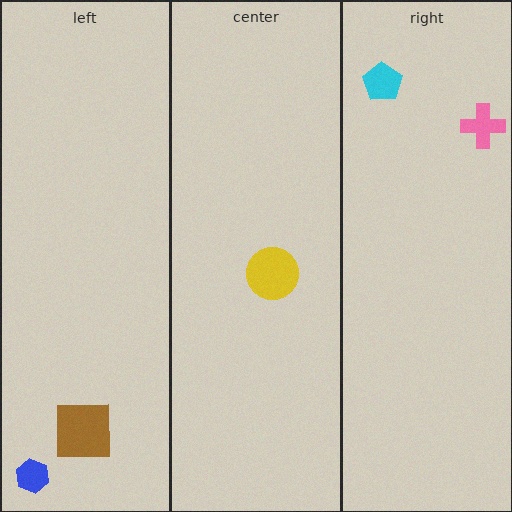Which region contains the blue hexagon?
The left region.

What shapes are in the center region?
The yellow circle.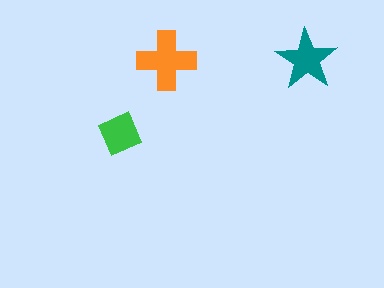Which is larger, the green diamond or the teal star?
The teal star.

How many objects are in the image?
There are 3 objects in the image.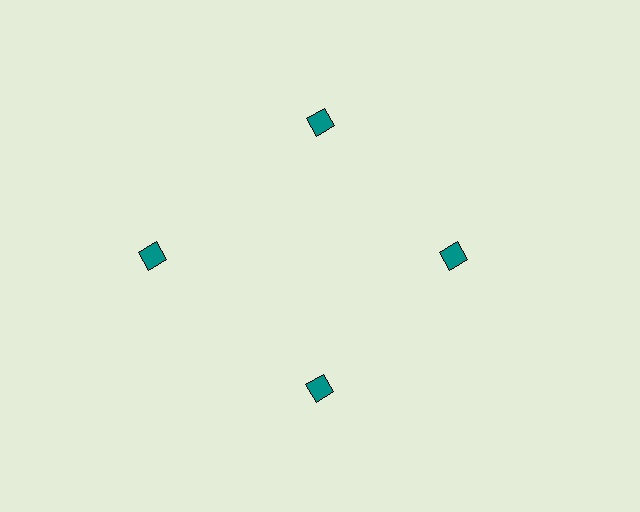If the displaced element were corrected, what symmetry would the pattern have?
It would have 4-fold rotational symmetry — the pattern would map onto itself every 90 degrees.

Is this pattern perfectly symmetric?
No. The 4 teal squares are arranged in a ring, but one element near the 9 o'clock position is pushed outward from the center, breaking the 4-fold rotational symmetry.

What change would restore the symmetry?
The symmetry would be restored by moving it inward, back onto the ring so that all 4 squares sit at equal angles and equal distance from the center.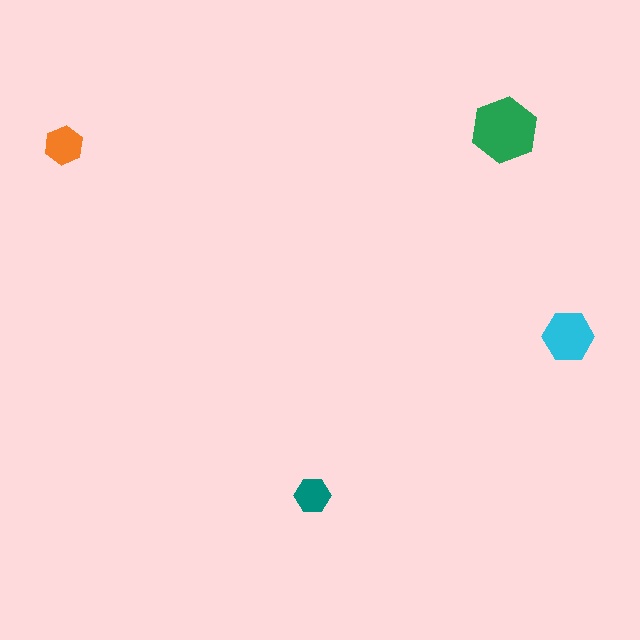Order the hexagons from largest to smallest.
the green one, the cyan one, the orange one, the teal one.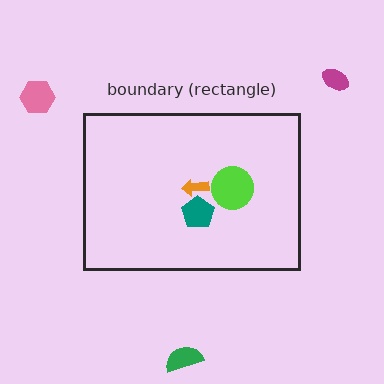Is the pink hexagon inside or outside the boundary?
Outside.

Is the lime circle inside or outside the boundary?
Inside.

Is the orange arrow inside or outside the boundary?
Inside.